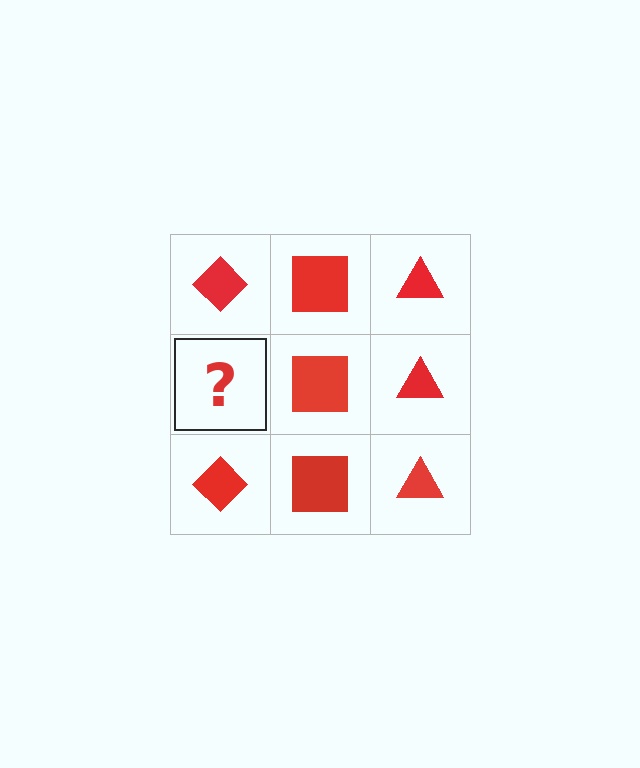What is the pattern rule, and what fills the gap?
The rule is that each column has a consistent shape. The gap should be filled with a red diamond.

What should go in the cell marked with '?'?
The missing cell should contain a red diamond.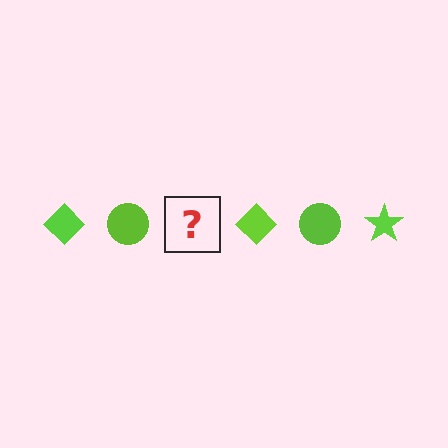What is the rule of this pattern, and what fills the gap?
The rule is that the pattern cycles through diamond, circle, star shapes in lime. The gap should be filled with a lime star.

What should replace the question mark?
The question mark should be replaced with a lime star.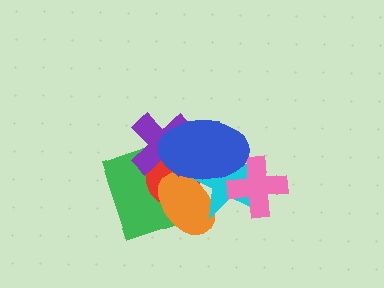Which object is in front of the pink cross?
The blue ellipse is in front of the pink cross.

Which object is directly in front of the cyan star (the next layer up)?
The pink cross is directly in front of the cyan star.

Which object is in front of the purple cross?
The blue ellipse is in front of the purple cross.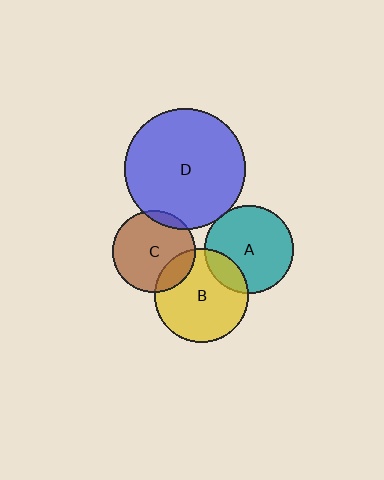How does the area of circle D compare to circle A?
Approximately 1.9 times.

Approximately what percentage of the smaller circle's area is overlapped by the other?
Approximately 10%.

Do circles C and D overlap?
Yes.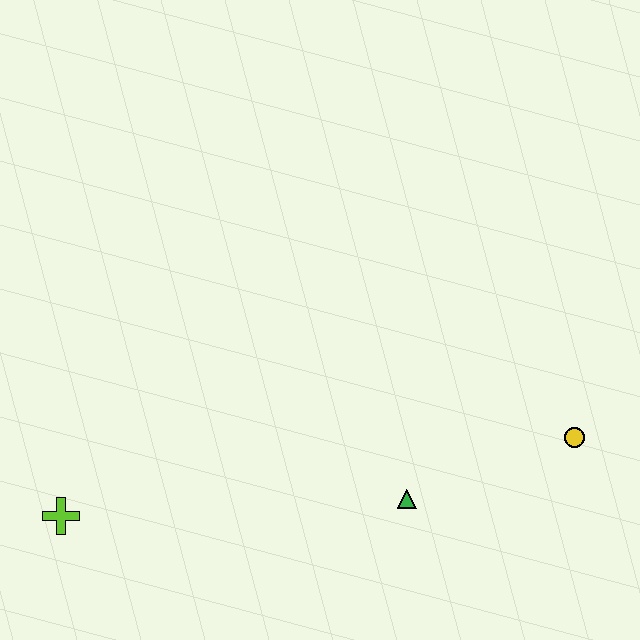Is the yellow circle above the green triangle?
Yes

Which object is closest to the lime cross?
The green triangle is closest to the lime cross.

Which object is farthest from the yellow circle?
The lime cross is farthest from the yellow circle.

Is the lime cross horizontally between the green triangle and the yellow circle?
No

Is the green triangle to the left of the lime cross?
No